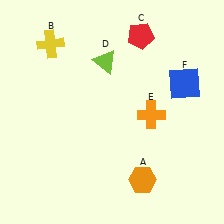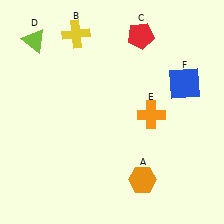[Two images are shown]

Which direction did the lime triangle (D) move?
The lime triangle (D) moved left.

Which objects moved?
The objects that moved are: the yellow cross (B), the lime triangle (D).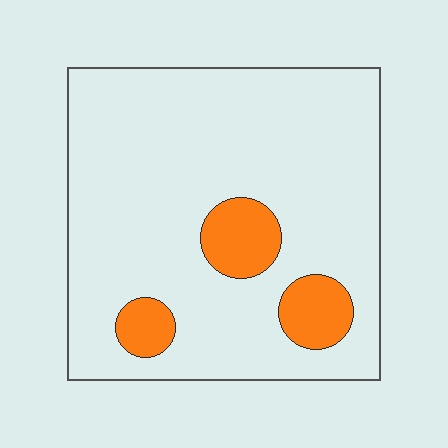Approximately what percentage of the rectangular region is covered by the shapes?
Approximately 15%.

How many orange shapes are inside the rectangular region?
3.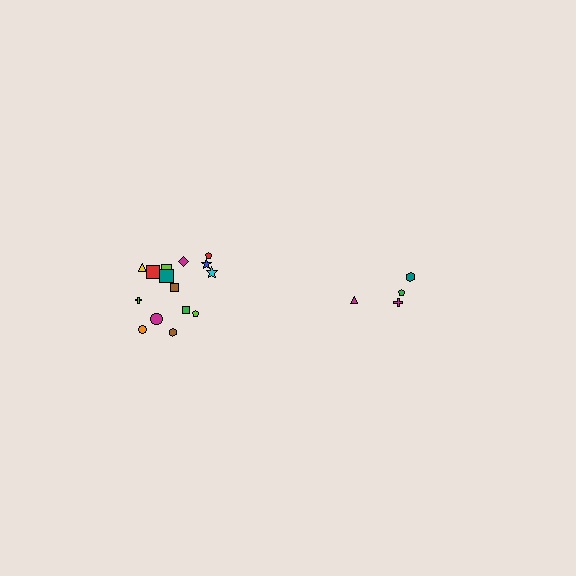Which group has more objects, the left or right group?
The left group.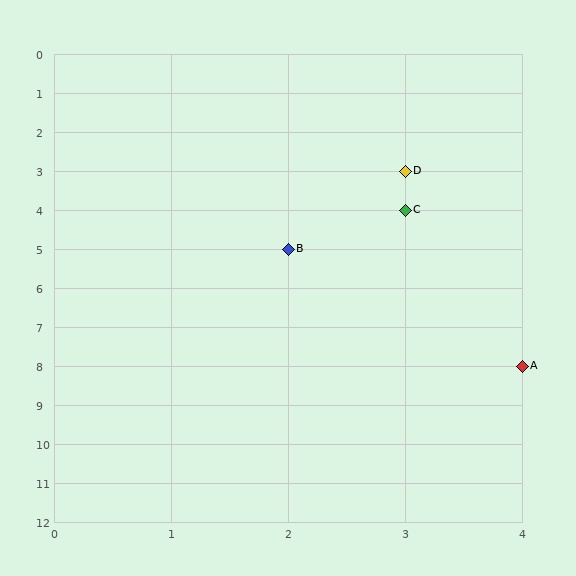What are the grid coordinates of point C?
Point C is at grid coordinates (3, 4).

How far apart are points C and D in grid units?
Points C and D are 1 row apart.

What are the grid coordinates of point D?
Point D is at grid coordinates (3, 3).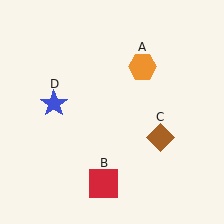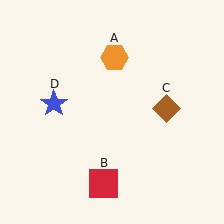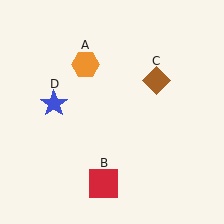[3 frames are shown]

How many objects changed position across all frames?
2 objects changed position: orange hexagon (object A), brown diamond (object C).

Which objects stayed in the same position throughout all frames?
Red square (object B) and blue star (object D) remained stationary.